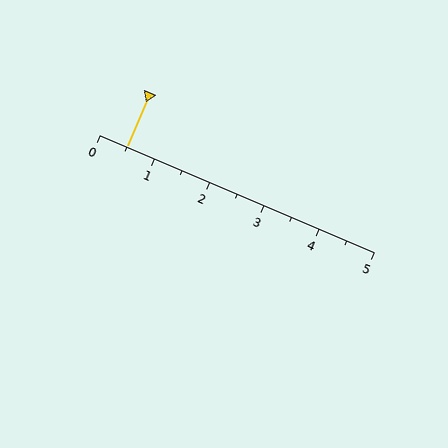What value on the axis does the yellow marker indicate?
The marker indicates approximately 0.5.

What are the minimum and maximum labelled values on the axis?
The axis runs from 0 to 5.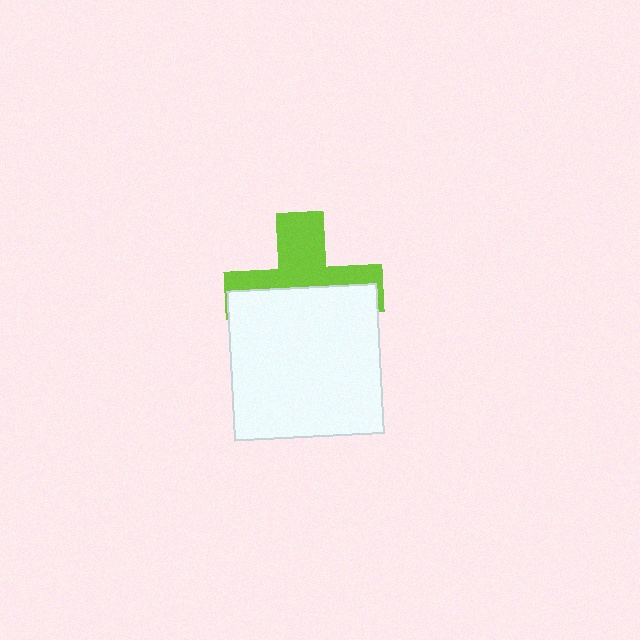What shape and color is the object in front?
The object in front is a white square.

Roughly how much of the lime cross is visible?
A small part of it is visible (roughly 44%).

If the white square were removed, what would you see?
You would see the complete lime cross.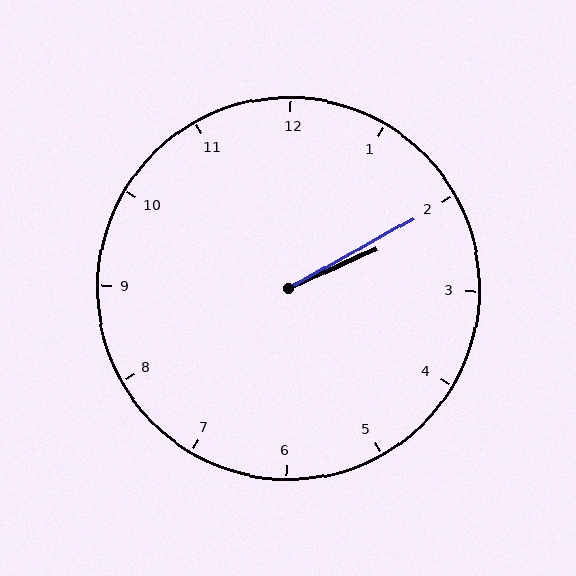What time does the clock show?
2:10.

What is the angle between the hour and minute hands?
Approximately 5 degrees.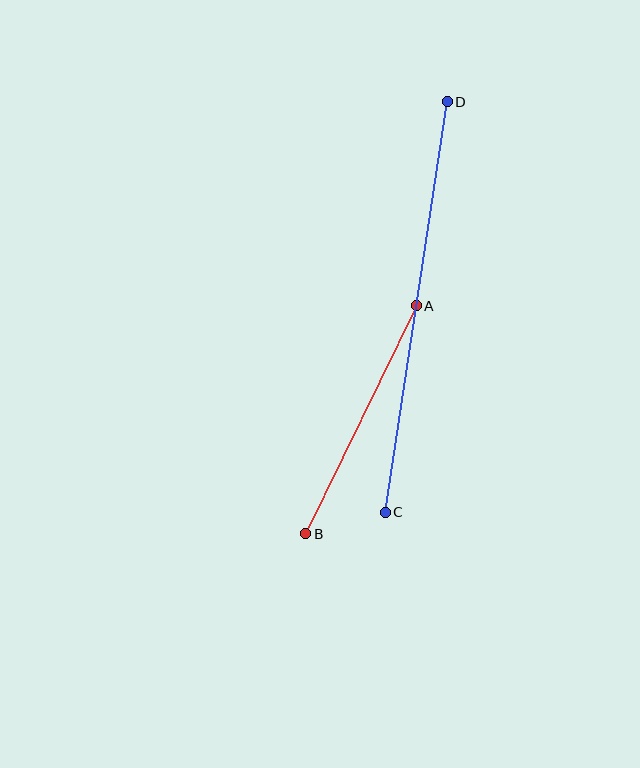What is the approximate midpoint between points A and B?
The midpoint is at approximately (361, 420) pixels.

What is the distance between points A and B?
The distance is approximately 254 pixels.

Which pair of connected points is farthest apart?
Points C and D are farthest apart.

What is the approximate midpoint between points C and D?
The midpoint is at approximately (416, 307) pixels.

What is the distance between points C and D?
The distance is approximately 415 pixels.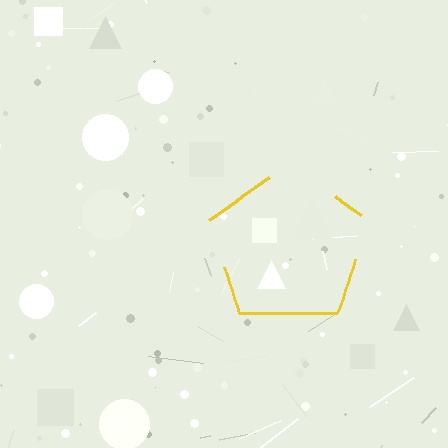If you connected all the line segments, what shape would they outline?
They would outline a pentagon.